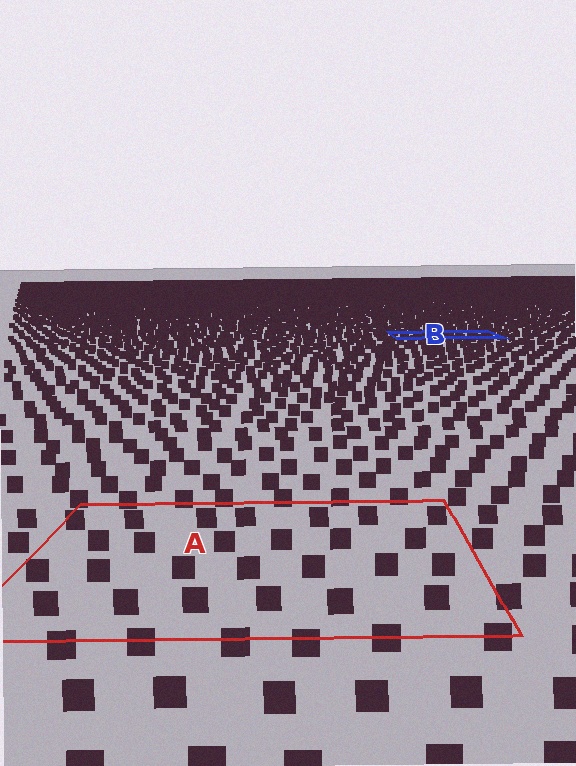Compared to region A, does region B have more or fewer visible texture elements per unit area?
Region B has more texture elements per unit area — they are packed more densely because it is farther away.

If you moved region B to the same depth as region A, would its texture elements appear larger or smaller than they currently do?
They would appear larger. At a closer depth, the same texture elements are projected at a bigger on-screen size.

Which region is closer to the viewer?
Region A is closer. The texture elements there are larger and more spread out.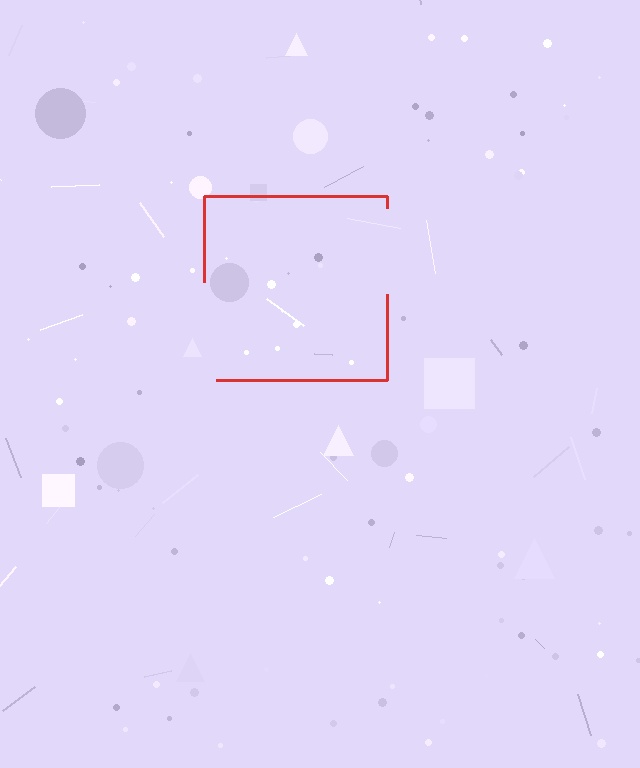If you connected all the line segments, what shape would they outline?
They would outline a square.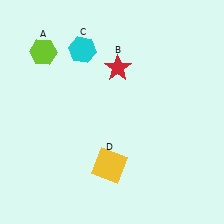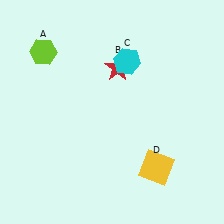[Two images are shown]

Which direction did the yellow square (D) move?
The yellow square (D) moved right.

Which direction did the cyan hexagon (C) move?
The cyan hexagon (C) moved right.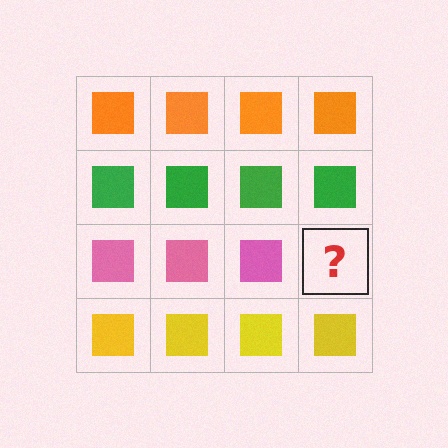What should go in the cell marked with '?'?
The missing cell should contain a pink square.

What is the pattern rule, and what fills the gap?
The rule is that each row has a consistent color. The gap should be filled with a pink square.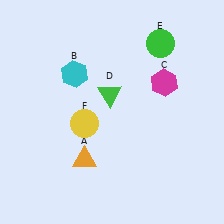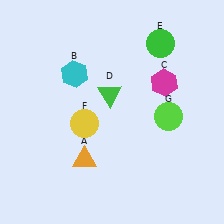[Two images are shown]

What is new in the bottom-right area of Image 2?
A lime circle (G) was added in the bottom-right area of Image 2.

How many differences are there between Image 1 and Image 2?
There is 1 difference between the two images.